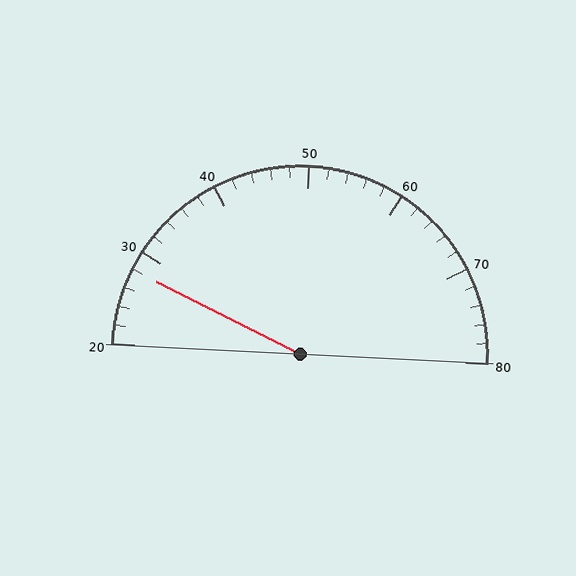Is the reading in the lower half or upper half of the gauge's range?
The reading is in the lower half of the range (20 to 80).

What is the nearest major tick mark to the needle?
The nearest major tick mark is 30.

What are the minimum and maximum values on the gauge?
The gauge ranges from 20 to 80.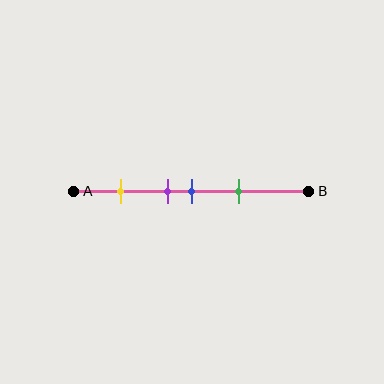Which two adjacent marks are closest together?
The purple and blue marks are the closest adjacent pair.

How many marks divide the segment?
There are 4 marks dividing the segment.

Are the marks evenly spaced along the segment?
No, the marks are not evenly spaced.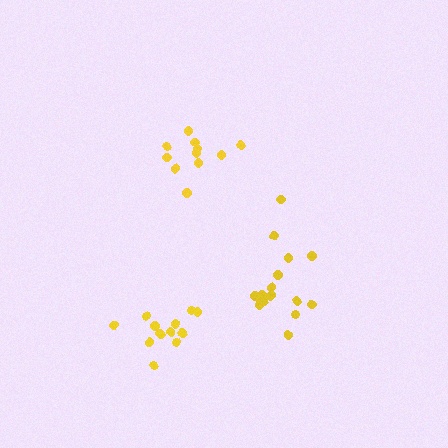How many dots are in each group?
Group 1: 11 dots, Group 2: 15 dots, Group 3: 12 dots (38 total).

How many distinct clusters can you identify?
There are 3 distinct clusters.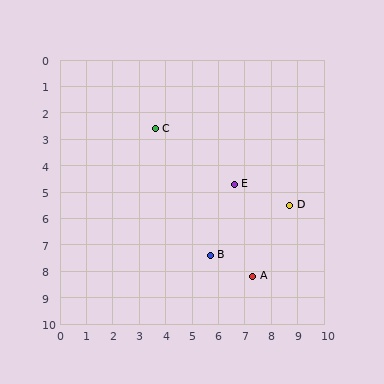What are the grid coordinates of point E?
Point E is at approximately (6.6, 4.7).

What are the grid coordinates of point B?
Point B is at approximately (5.7, 7.4).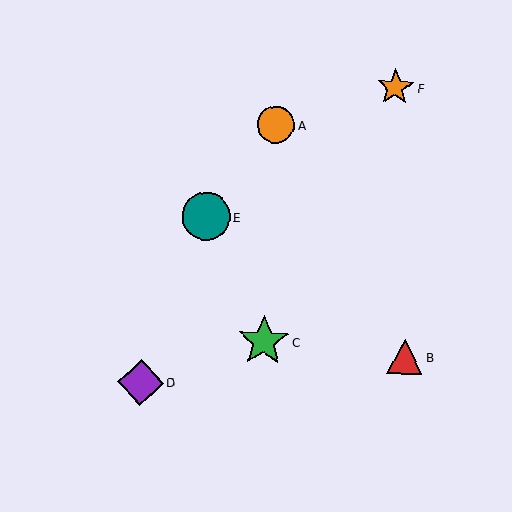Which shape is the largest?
The green star (labeled C) is the largest.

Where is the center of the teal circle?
The center of the teal circle is at (206, 217).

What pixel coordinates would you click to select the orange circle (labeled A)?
Click at (276, 125) to select the orange circle A.